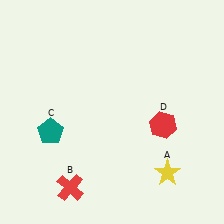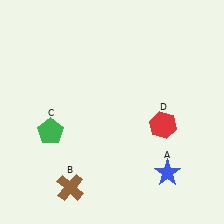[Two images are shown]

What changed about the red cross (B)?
In Image 1, B is red. In Image 2, it changed to brown.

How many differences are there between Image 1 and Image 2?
There are 3 differences between the two images.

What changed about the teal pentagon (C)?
In Image 1, C is teal. In Image 2, it changed to green.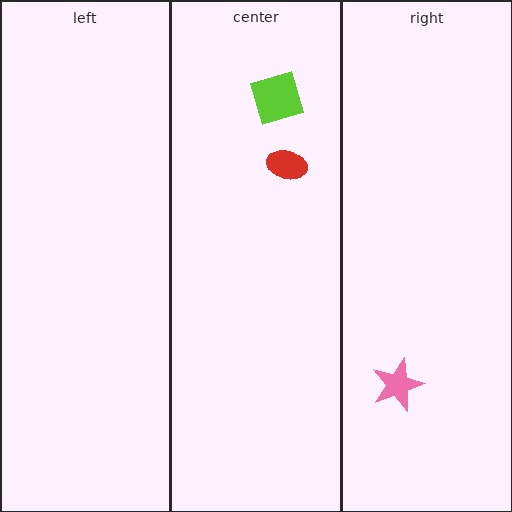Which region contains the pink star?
The right region.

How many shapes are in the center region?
2.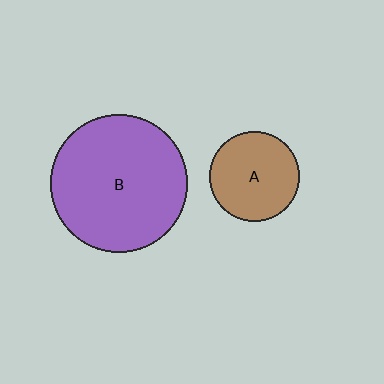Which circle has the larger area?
Circle B (purple).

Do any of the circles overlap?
No, none of the circles overlap.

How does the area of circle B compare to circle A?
Approximately 2.3 times.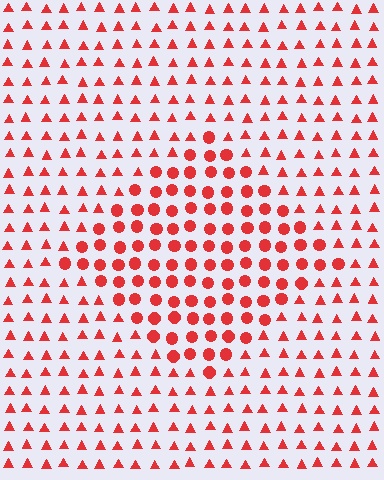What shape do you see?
I see a diamond.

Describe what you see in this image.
The image is filled with small red elements arranged in a uniform grid. A diamond-shaped region contains circles, while the surrounding area contains triangles. The boundary is defined purely by the change in element shape.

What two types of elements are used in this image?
The image uses circles inside the diamond region and triangles outside it.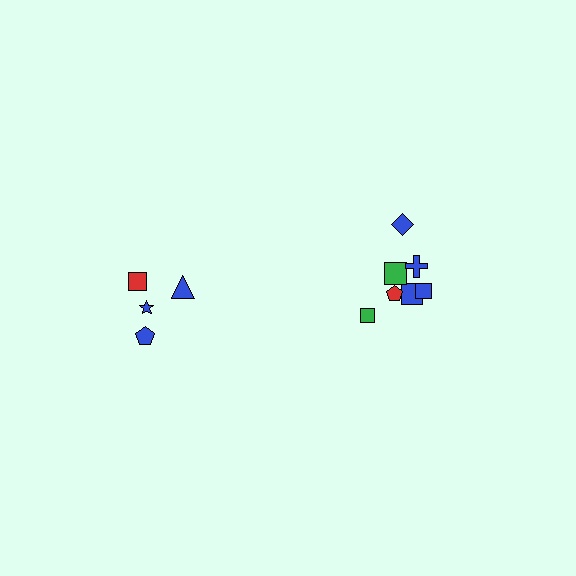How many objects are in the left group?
There are 4 objects.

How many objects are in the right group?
There are 7 objects.